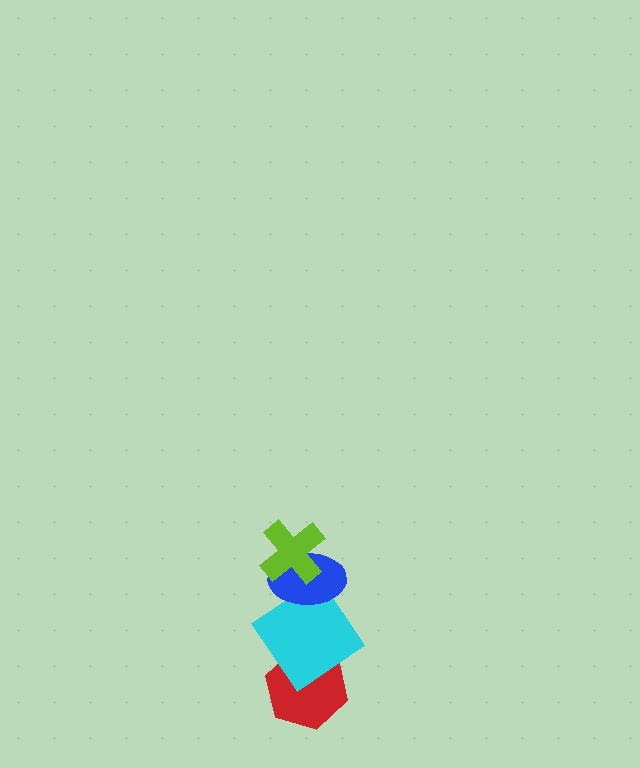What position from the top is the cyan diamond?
The cyan diamond is 3rd from the top.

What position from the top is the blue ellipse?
The blue ellipse is 2nd from the top.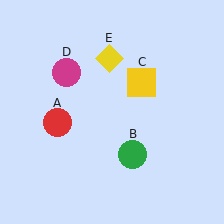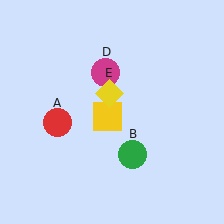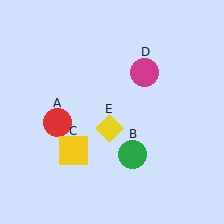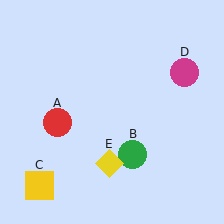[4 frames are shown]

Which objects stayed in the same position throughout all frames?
Red circle (object A) and green circle (object B) remained stationary.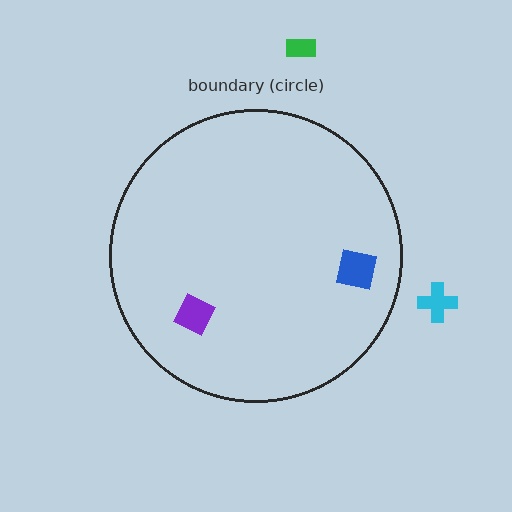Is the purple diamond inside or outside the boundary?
Inside.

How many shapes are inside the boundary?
2 inside, 2 outside.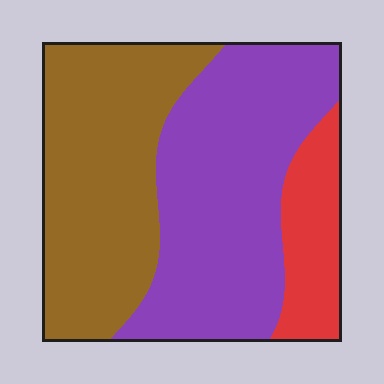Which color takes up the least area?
Red, at roughly 15%.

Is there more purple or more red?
Purple.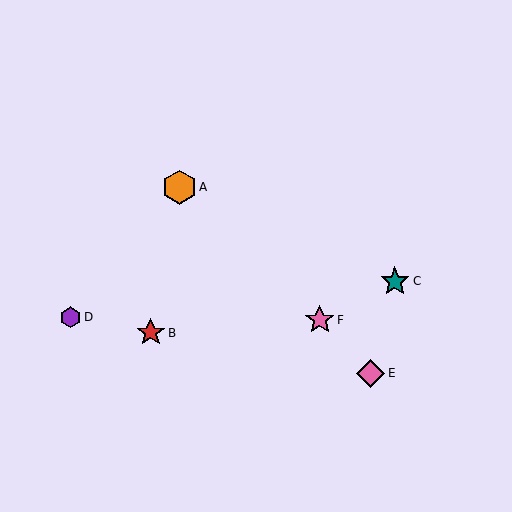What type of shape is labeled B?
Shape B is a red star.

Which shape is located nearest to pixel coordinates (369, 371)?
The pink diamond (labeled E) at (371, 373) is nearest to that location.